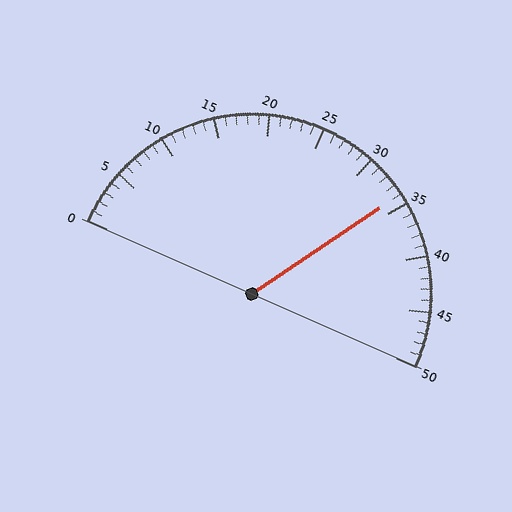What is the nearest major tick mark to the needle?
The nearest major tick mark is 35.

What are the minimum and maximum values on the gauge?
The gauge ranges from 0 to 50.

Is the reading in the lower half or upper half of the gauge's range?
The reading is in the upper half of the range (0 to 50).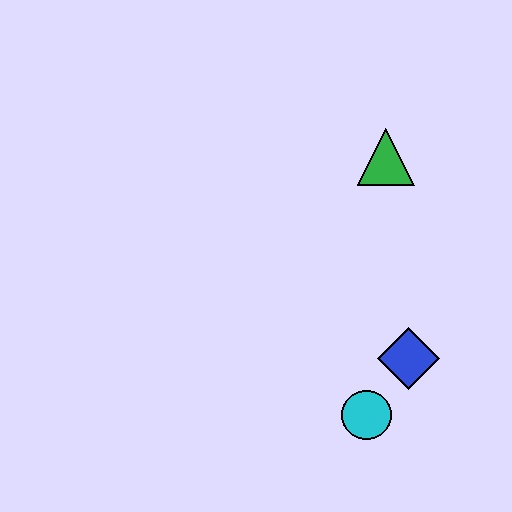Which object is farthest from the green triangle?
The cyan circle is farthest from the green triangle.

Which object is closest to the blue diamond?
The cyan circle is closest to the blue diamond.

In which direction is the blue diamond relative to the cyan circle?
The blue diamond is above the cyan circle.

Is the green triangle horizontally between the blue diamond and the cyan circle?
Yes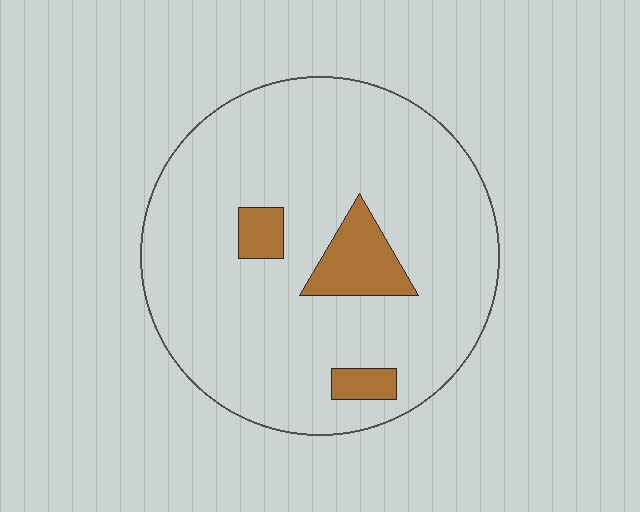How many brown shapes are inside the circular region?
3.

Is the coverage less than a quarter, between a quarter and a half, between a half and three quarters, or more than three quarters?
Less than a quarter.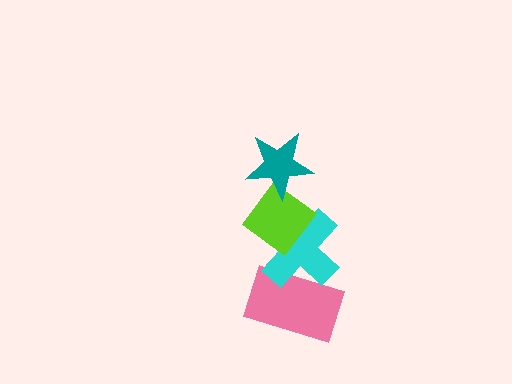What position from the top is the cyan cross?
The cyan cross is 3rd from the top.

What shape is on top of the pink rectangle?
The cyan cross is on top of the pink rectangle.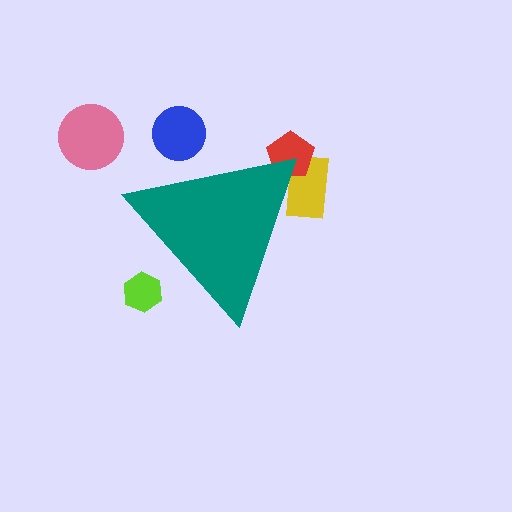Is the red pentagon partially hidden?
Yes, the red pentagon is partially hidden behind the teal triangle.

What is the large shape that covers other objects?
A teal triangle.